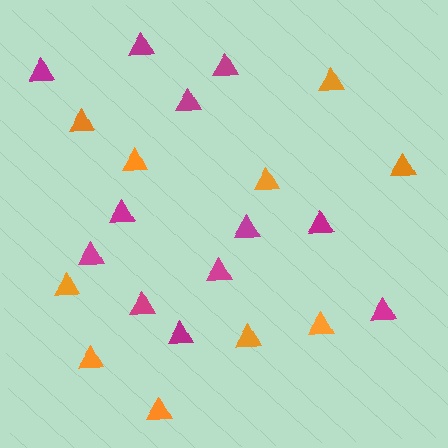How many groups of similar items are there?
There are 2 groups: one group of orange triangles (10) and one group of magenta triangles (12).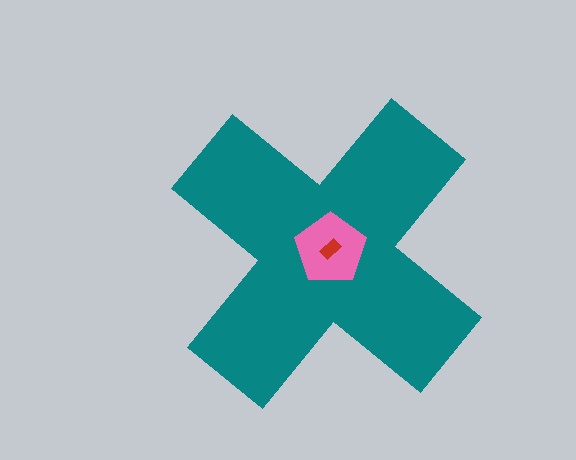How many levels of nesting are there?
3.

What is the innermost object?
The red rectangle.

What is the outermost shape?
The teal cross.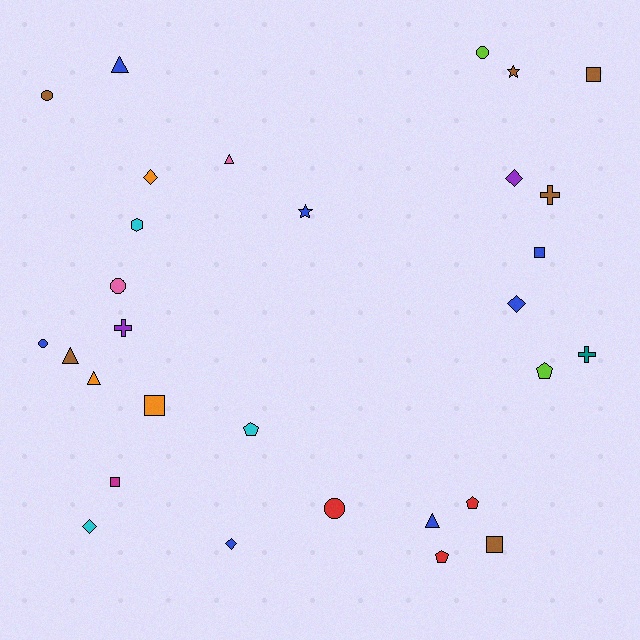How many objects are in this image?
There are 30 objects.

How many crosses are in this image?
There are 3 crosses.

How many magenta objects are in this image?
There is 1 magenta object.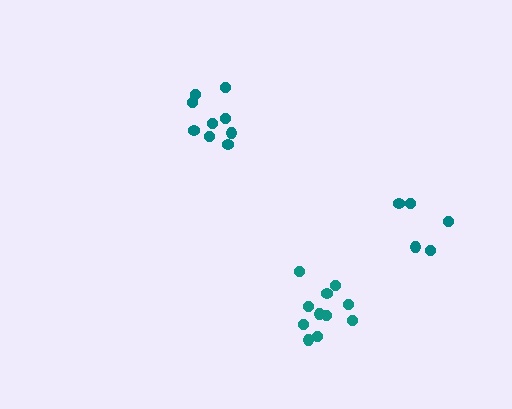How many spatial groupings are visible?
There are 3 spatial groupings.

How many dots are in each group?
Group 1: 9 dots, Group 2: 11 dots, Group 3: 5 dots (25 total).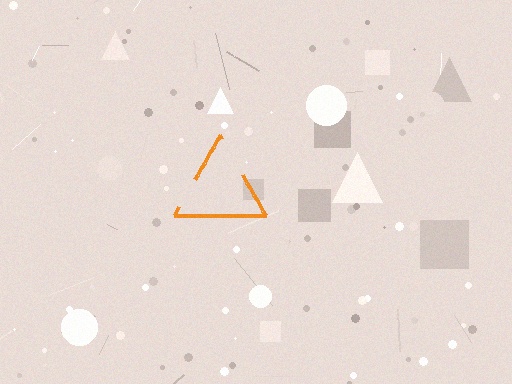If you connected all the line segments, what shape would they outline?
They would outline a triangle.